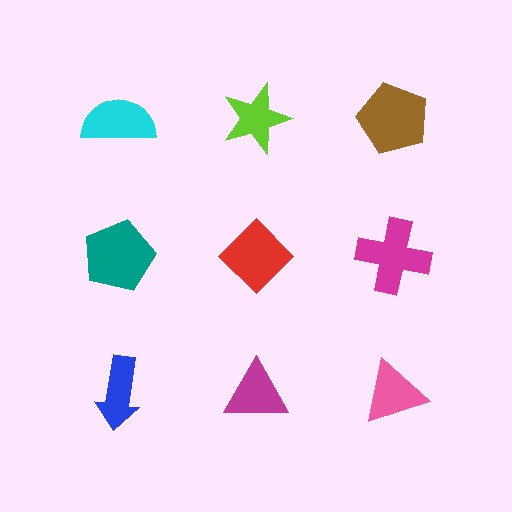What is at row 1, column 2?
A lime star.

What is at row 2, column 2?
A red diamond.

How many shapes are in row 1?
3 shapes.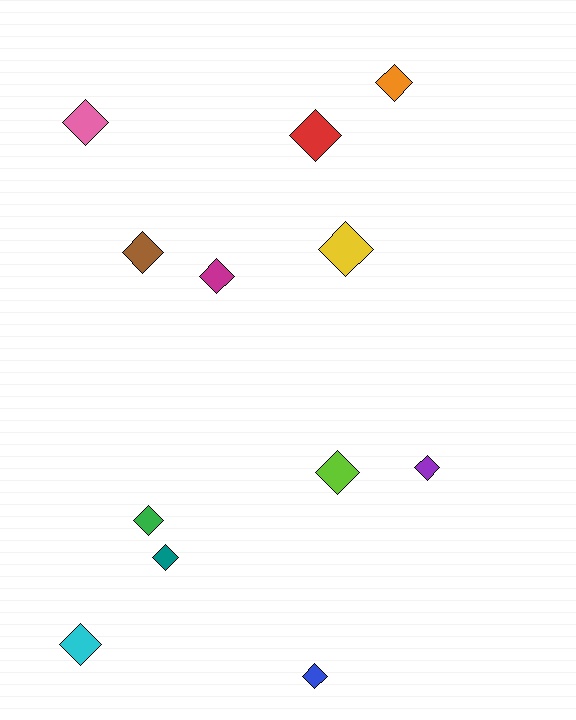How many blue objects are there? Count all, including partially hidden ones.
There is 1 blue object.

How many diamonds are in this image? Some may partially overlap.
There are 12 diamonds.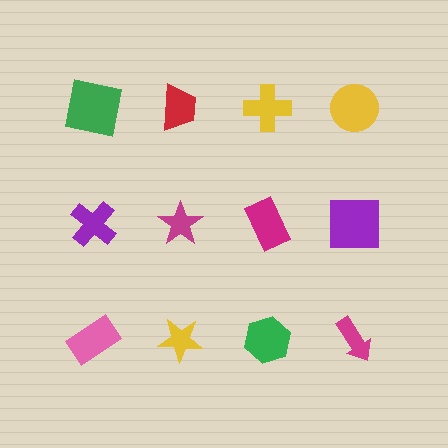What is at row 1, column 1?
A green square.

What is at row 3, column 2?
A yellow star.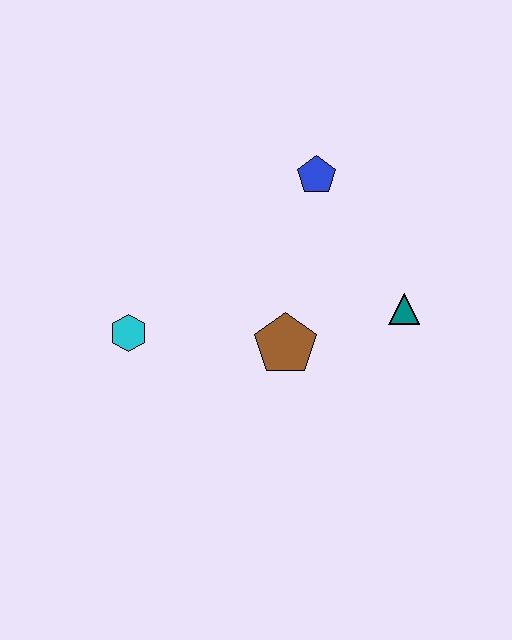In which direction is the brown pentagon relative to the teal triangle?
The brown pentagon is to the left of the teal triangle.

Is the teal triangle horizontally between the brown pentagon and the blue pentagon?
No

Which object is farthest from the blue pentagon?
The cyan hexagon is farthest from the blue pentagon.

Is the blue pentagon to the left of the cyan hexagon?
No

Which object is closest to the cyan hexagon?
The brown pentagon is closest to the cyan hexagon.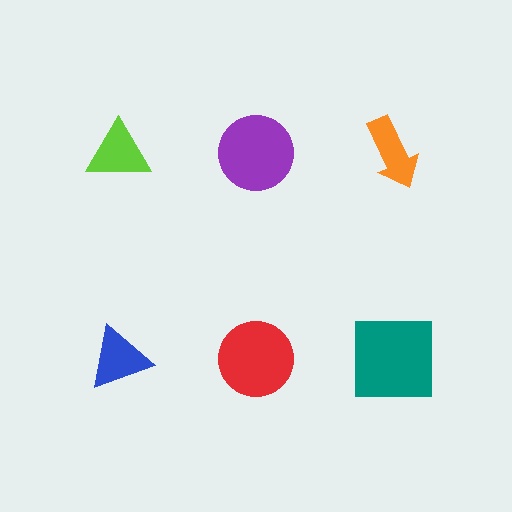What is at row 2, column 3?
A teal square.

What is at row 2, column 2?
A red circle.